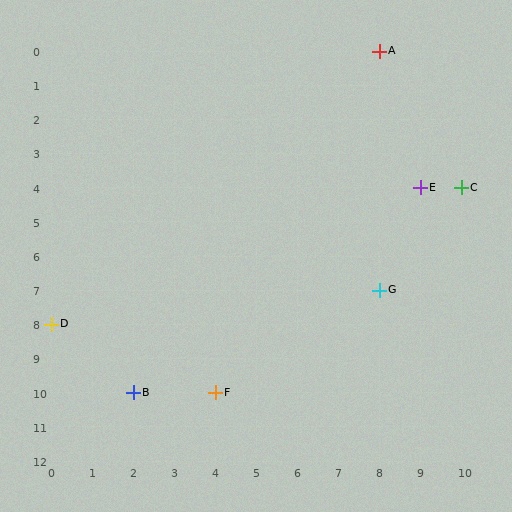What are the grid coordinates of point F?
Point F is at grid coordinates (4, 10).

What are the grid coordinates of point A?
Point A is at grid coordinates (8, 0).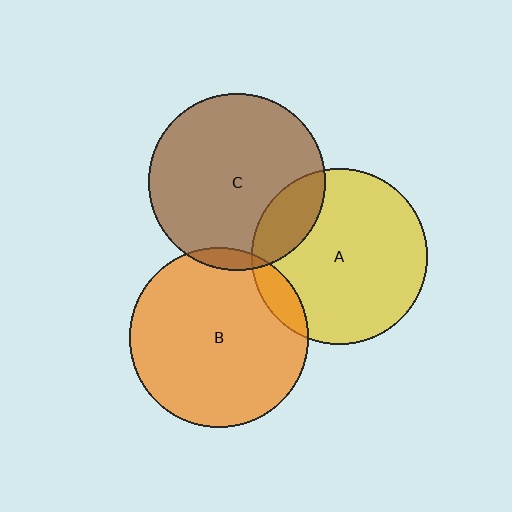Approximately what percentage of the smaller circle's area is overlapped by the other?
Approximately 5%.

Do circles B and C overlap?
Yes.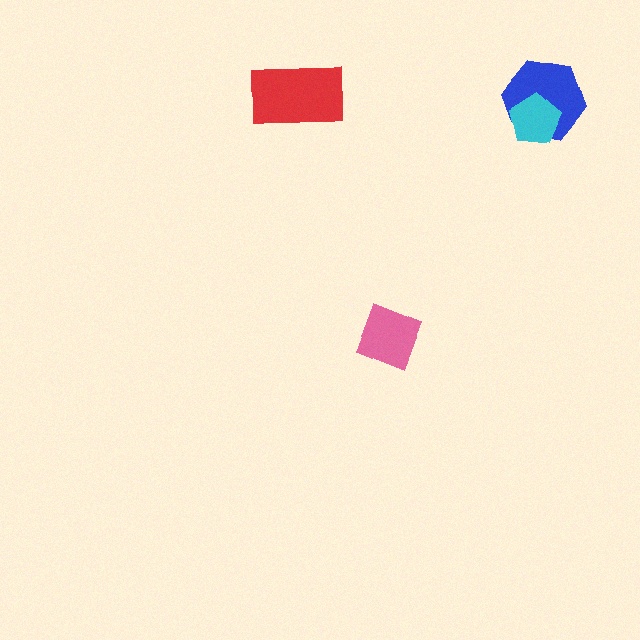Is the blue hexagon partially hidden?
Yes, it is partially covered by another shape.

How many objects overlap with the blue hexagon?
1 object overlaps with the blue hexagon.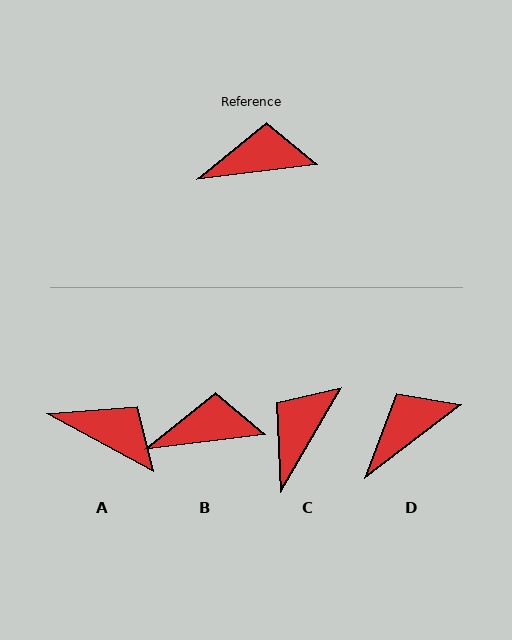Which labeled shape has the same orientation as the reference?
B.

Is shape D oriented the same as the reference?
No, it is off by about 30 degrees.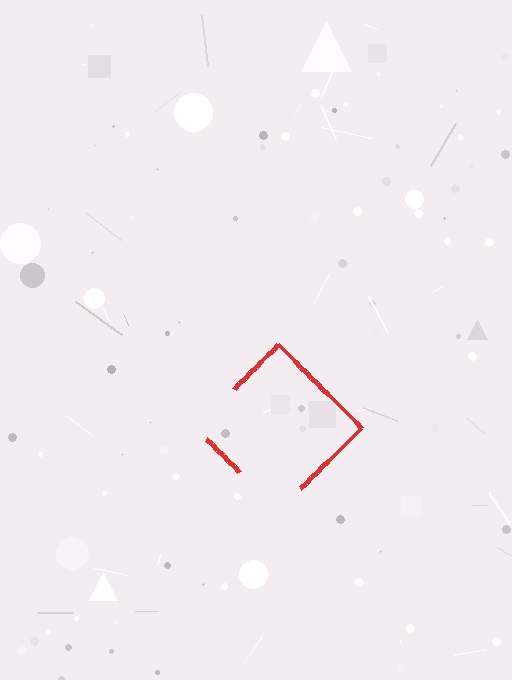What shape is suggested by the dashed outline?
The dashed outline suggests a diamond.